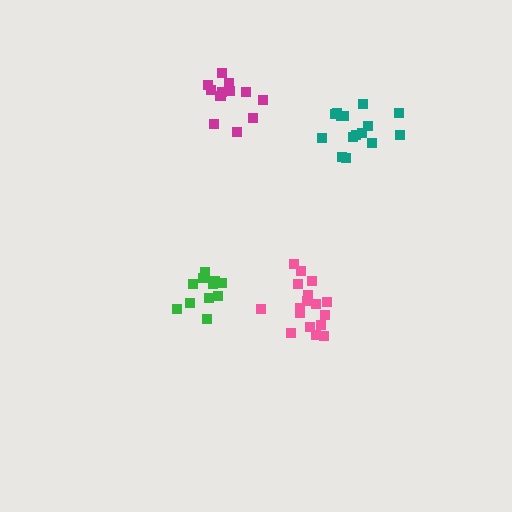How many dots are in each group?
Group 1: 17 dots, Group 2: 12 dots, Group 3: 12 dots, Group 4: 15 dots (56 total).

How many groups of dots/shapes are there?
There are 4 groups.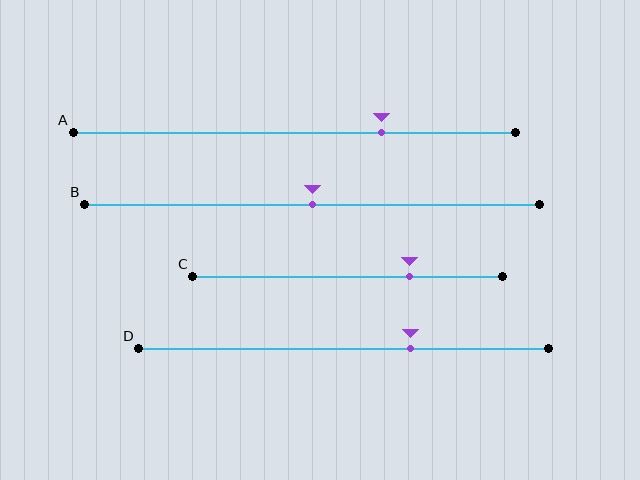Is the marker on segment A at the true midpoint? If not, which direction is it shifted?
No, the marker on segment A is shifted to the right by about 20% of the segment length.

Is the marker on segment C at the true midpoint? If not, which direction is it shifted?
No, the marker on segment C is shifted to the right by about 20% of the segment length.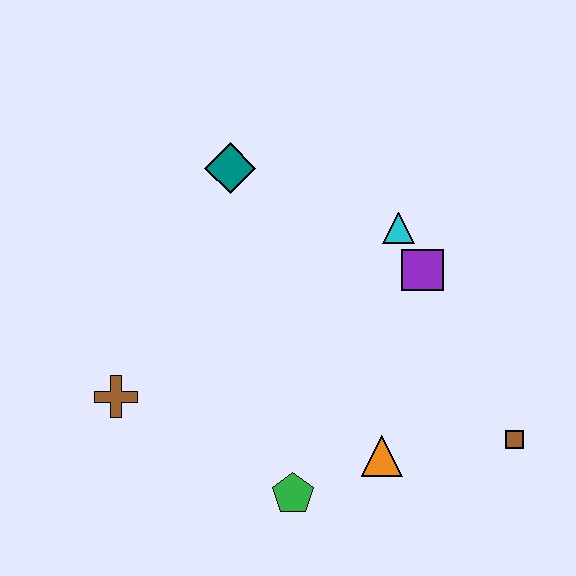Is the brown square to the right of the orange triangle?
Yes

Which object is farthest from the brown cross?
The brown square is farthest from the brown cross.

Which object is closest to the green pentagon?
The orange triangle is closest to the green pentagon.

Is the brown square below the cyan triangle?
Yes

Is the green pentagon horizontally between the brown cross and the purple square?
Yes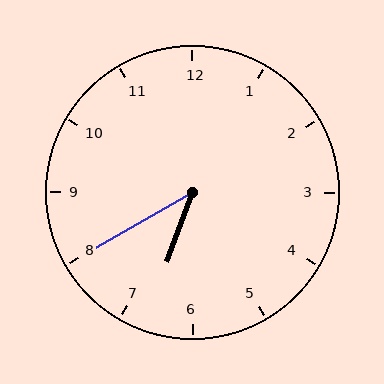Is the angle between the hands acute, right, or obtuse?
It is acute.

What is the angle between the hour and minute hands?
Approximately 40 degrees.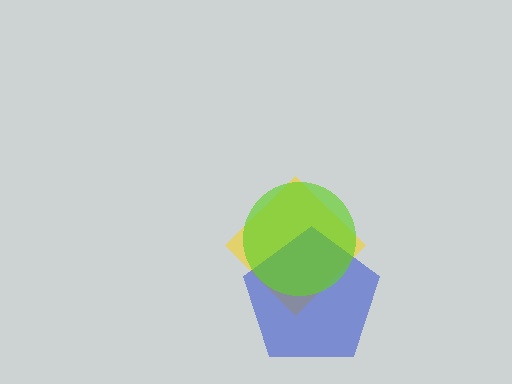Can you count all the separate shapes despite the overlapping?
Yes, there are 3 separate shapes.